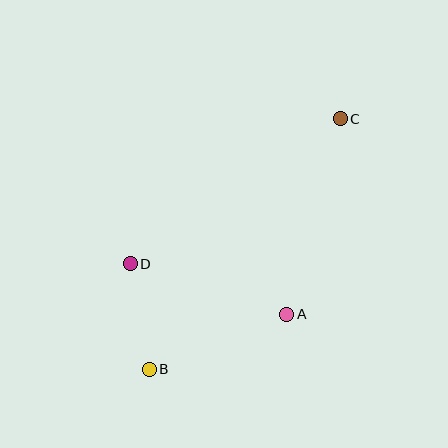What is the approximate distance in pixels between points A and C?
The distance between A and C is approximately 203 pixels.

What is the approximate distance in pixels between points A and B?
The distance between A and B is approximately 148 pixels.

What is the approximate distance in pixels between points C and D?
The distance between C and D is approximately 255 pixels.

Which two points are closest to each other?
Points B and D are closest to each other.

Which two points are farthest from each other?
Points B and C are farthest from each other.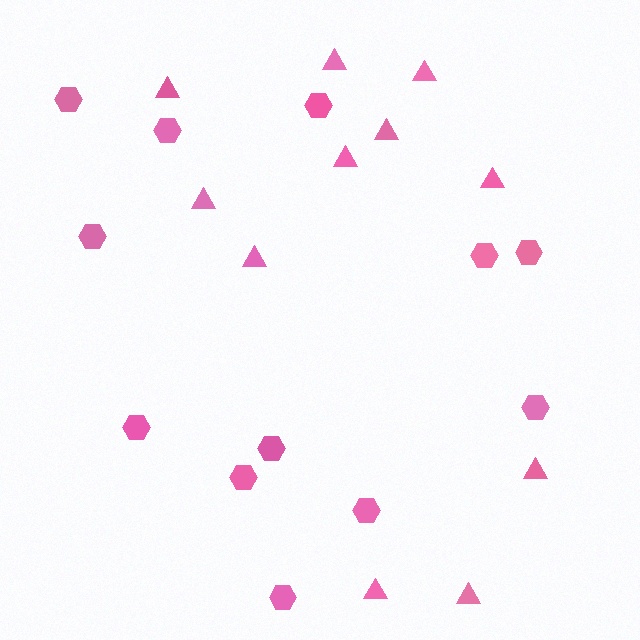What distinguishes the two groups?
There are 2 groups: one group of triangles (11) and one group of hexagons (12).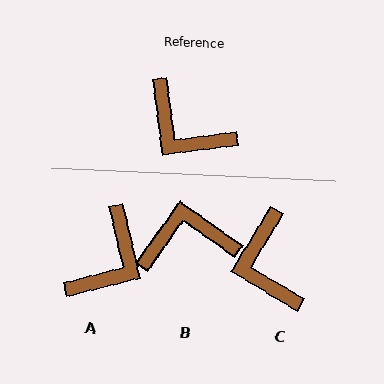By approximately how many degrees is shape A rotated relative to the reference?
Approximately 96 degrees counter-clockwise.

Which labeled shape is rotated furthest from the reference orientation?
B, about 133 degrees away.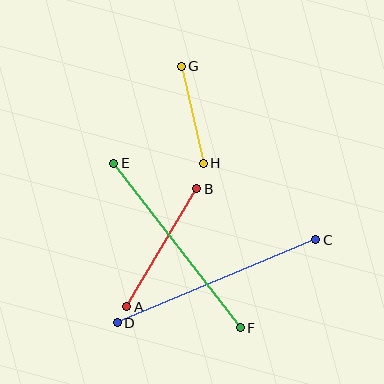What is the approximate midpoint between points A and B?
The midpoint is at approximately (162, 248) pixels.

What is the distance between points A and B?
The distance is approximately 137 pixels.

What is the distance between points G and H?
The distance is approximately 100 pixels.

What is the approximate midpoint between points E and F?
The midpoint is at approximately (177, 245) pixels.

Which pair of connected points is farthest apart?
Points C and D are farthest apart.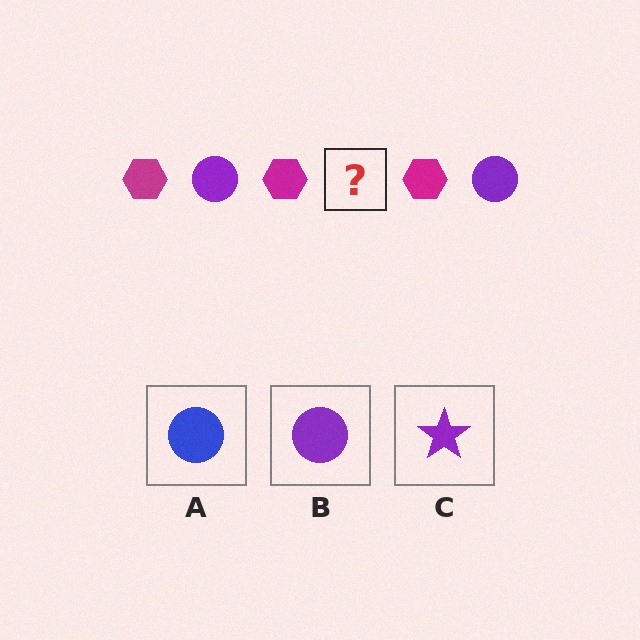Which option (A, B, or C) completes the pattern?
B.